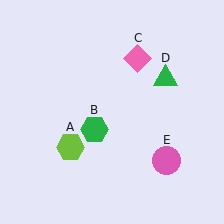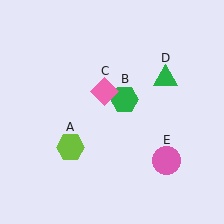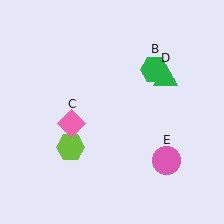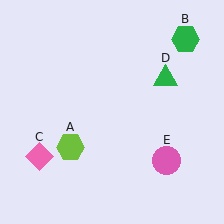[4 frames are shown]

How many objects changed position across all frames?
2 objects changed position: green hexagon (object B), pink diamond (object C).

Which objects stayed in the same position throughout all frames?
Lime hexagon (object A) and green triangle (object D) and pink circle (object E) remained stationary.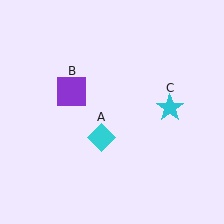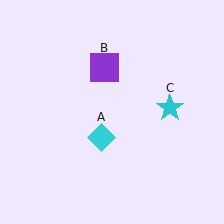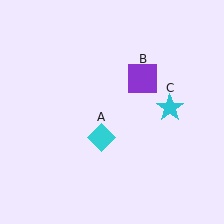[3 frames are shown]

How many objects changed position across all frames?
1 object changed position: purple square (object B).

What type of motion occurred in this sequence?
The purple square (object B) rotated clockwise around the center of the scene.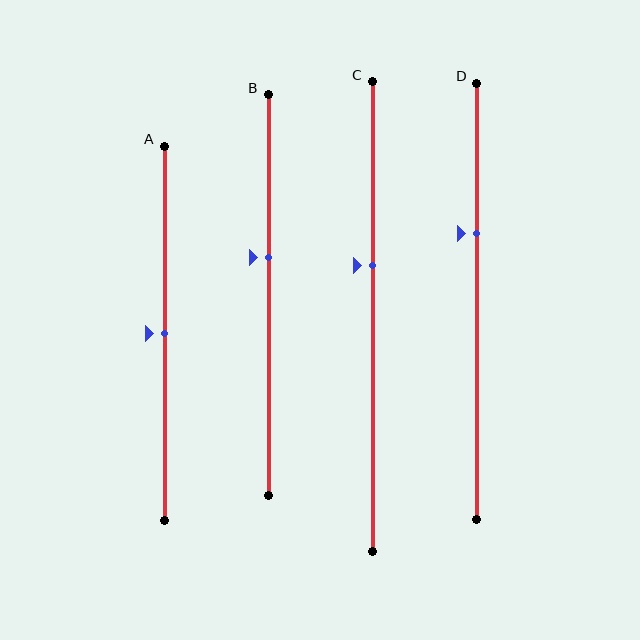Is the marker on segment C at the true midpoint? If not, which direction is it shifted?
No, the marker on segment C is shifted upward by about 11% of the segment length.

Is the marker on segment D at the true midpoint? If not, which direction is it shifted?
No, the marker on segment D is shifted upward by about 16% of the segment length.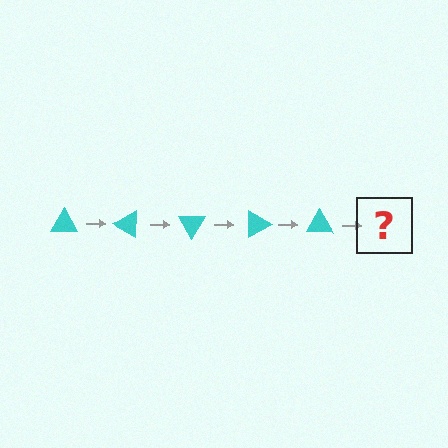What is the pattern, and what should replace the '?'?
The pattern is that the triangle rotates 30 degrees each step. The '?' should be a cyan triangle rotated 150 degrees.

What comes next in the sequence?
The next element should be a cyan triangle rotated 150 degrees.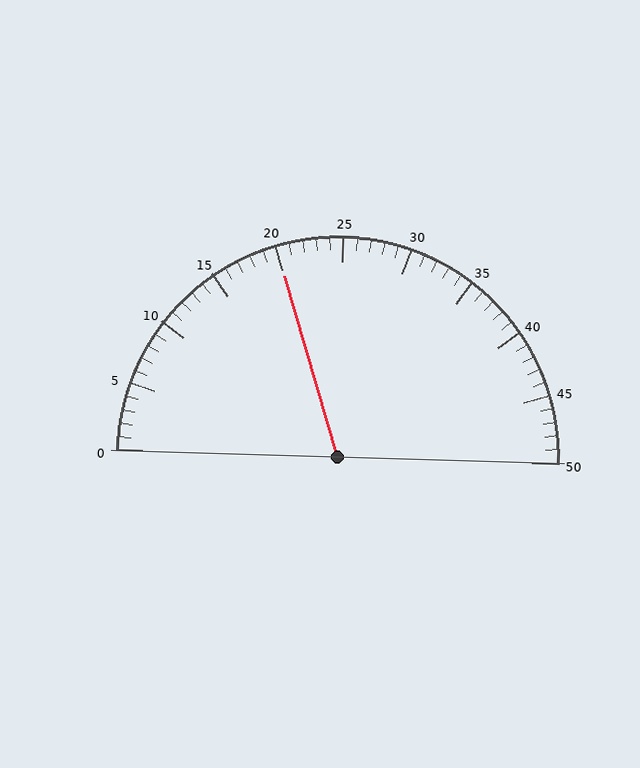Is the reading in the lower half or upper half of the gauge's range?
The reading is in the lower half of the range (0 to 50).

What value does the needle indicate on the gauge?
The needle indicates approximately 20.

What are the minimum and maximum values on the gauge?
The gauge ranges from 0 to 50.